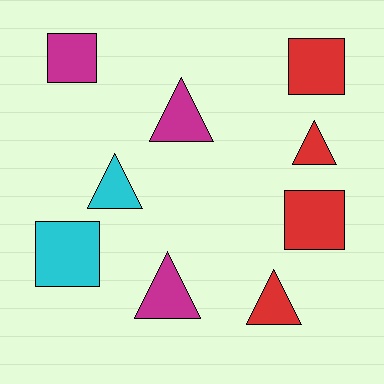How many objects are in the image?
There are 9 objects.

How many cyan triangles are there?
There is 1 cyan triangle.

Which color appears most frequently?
Red, with 4 objects.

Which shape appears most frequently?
Triangle, with 5 objects.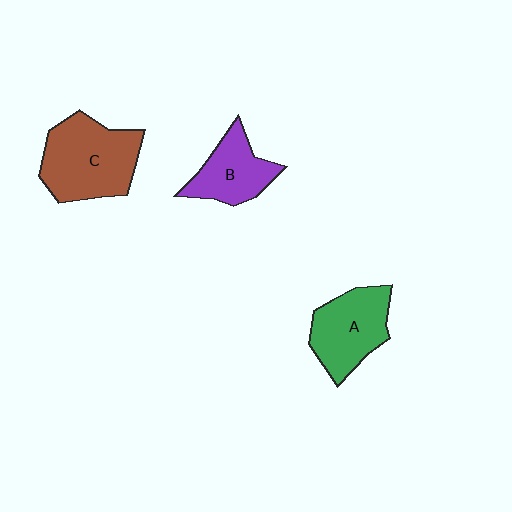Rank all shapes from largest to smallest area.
From largest to smallest: C (brown), A (green), B (purple).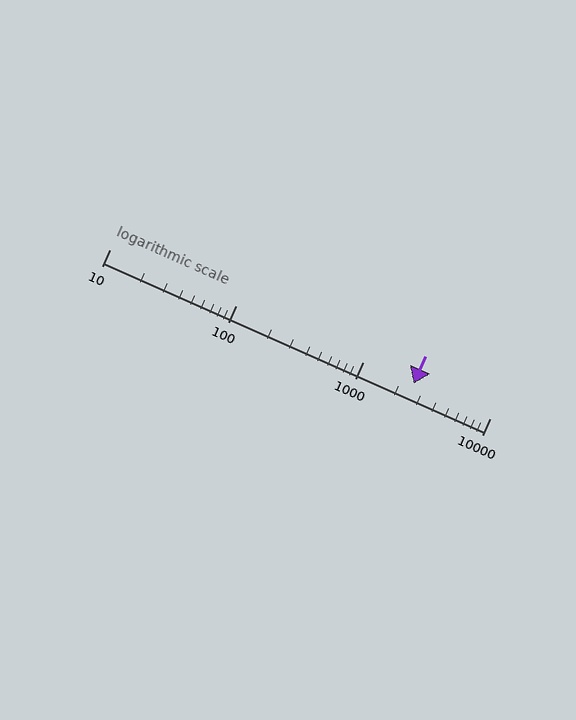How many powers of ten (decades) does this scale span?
The scale spans 3 decades, from 10 to 10000.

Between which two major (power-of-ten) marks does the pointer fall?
The pointer is between 1000 and 10000.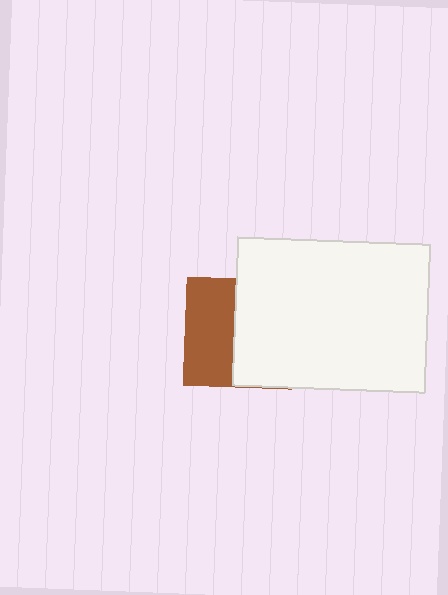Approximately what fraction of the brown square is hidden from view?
Roughly 54% of the brown square is hidden behind the white rectangle.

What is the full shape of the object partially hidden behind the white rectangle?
The partially hidden object is a brown square.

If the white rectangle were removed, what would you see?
You would see the complete brown square.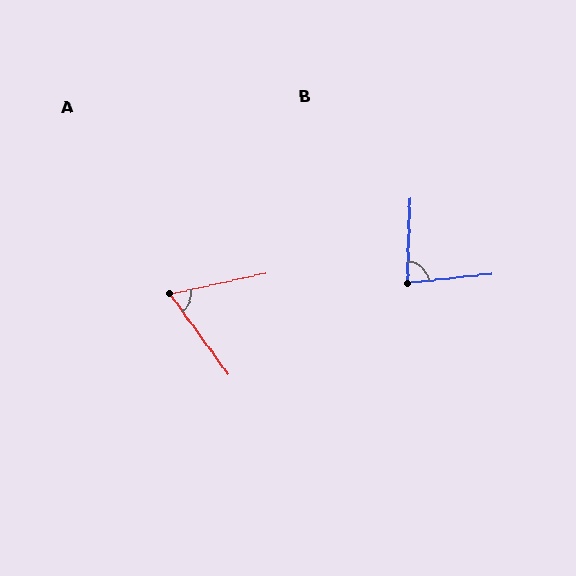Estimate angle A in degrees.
Approximately 66 degrees.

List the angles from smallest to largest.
A (66°), B (82°).